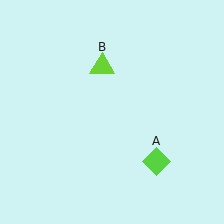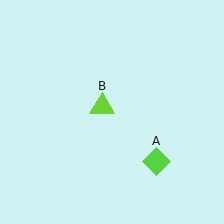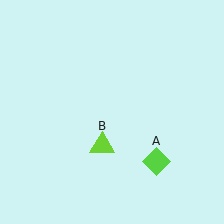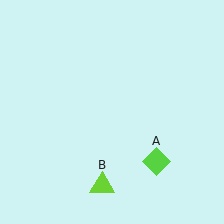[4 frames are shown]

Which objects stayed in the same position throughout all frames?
Lime diamond (object A) remained stationary.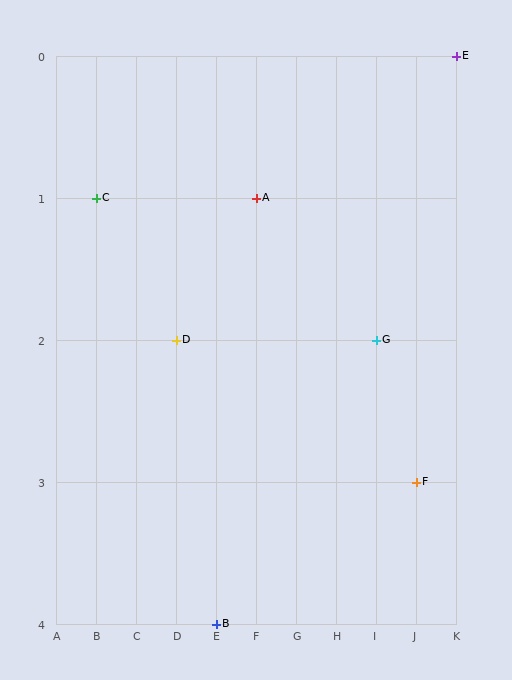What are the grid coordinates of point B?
Point B is at grid coordinates (E, 4).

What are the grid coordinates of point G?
Point G is at grid coordinates (I, 2).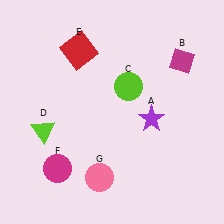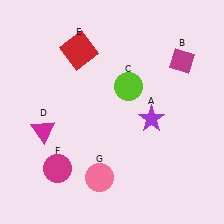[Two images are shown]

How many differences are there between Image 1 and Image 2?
There is 1 difference between the two images.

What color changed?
The triangle (D) changed from lime in Image 1 to magenta in Image 2.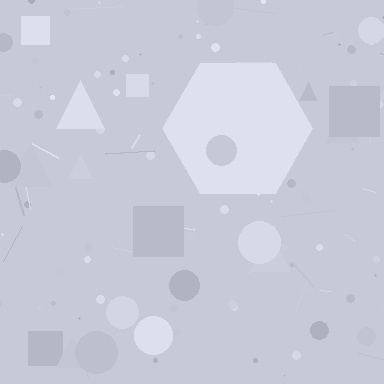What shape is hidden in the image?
A hexagon is hidden in the image.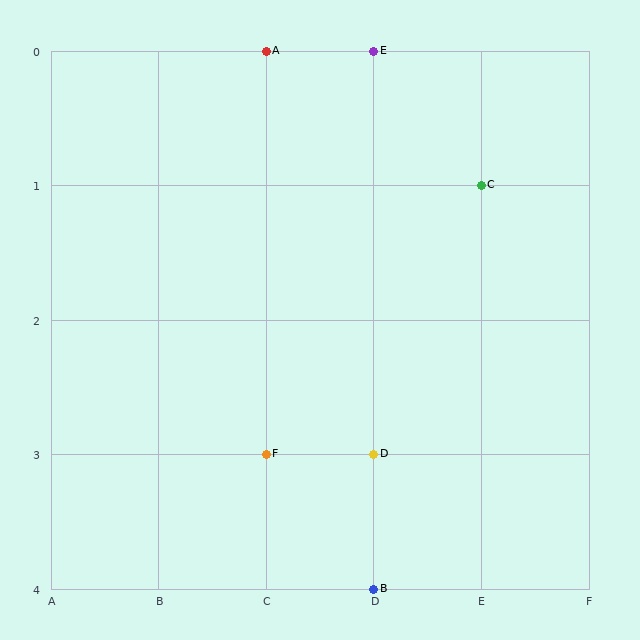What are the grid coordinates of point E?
Point E is at grid coordinates (D, 0).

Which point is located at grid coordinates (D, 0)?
Point E is at (D, 0).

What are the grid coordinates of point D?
Point D is at grid coordinates (D, 3).